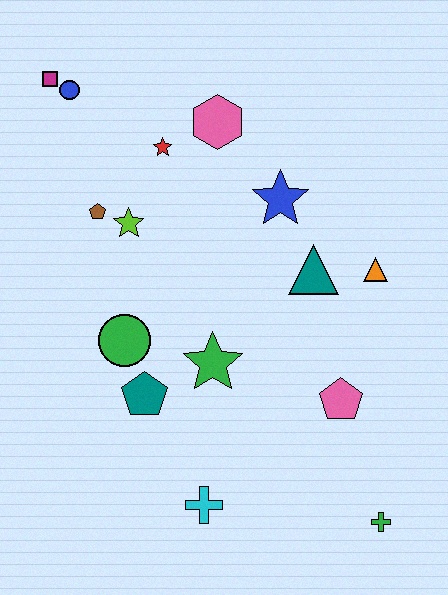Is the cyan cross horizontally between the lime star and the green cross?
Yes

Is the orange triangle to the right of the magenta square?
Yes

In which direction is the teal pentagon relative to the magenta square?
The teal pentagon is below the magenta square.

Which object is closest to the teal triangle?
The orange triangle is closest to the teal triangle.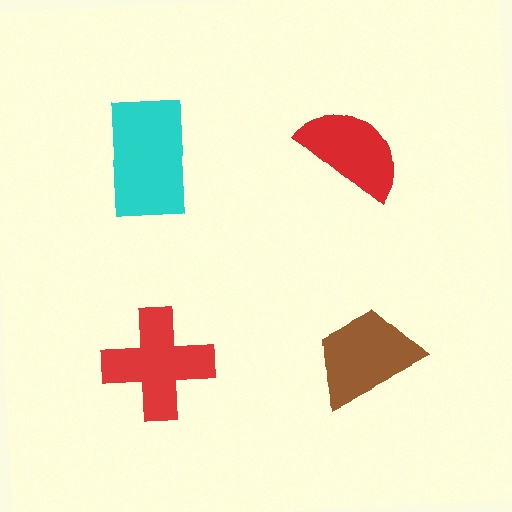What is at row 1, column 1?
A cyan rectangle.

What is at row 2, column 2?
A brown trapezoid.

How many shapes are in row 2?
2 shapes.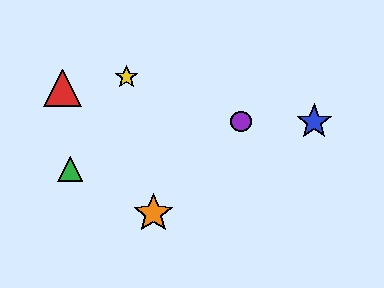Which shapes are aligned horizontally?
The blue star, the purple circle are aligned horizontally.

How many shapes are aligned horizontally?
2 shapes (the blue star, the purple circle) are aligned horizontally.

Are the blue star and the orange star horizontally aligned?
No, the blue star is at y≈122 and the orange star is at y≈213.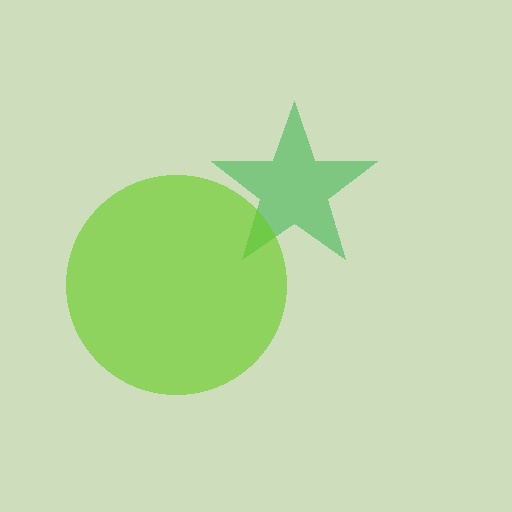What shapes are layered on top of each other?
The layered shapes are: a green star, a lime circle.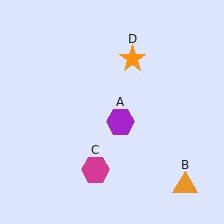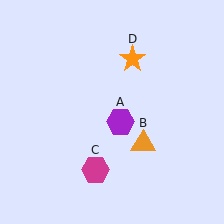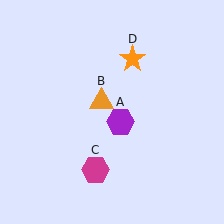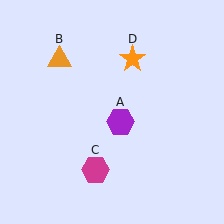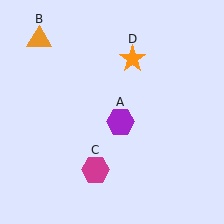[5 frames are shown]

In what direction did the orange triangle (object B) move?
The orange triangle (object B) moved up and to the left.